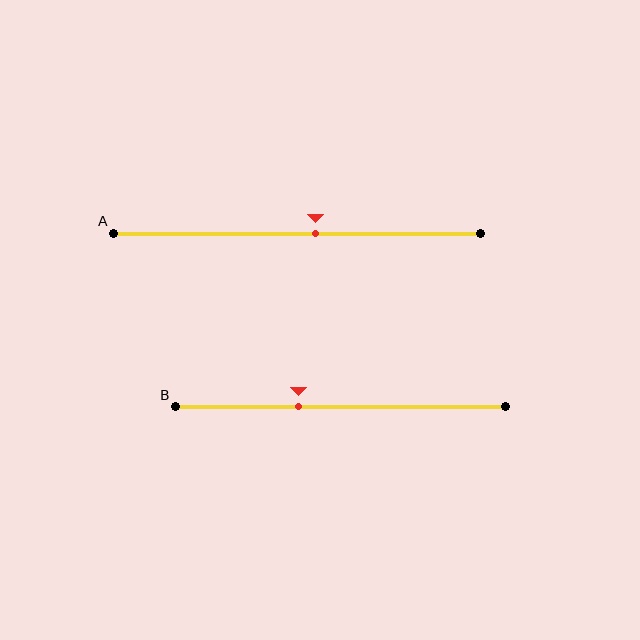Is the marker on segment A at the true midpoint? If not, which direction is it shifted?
No, the marker on segment A is shifted to the right by about 5% of the segment length.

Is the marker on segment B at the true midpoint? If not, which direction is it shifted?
No, the marker on segment B is shifted to the left by about 13% of the segment length.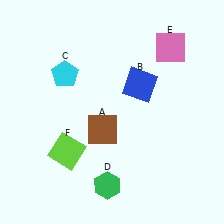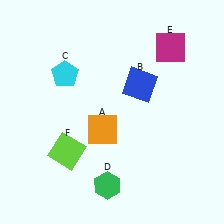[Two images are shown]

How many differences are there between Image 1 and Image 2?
There are 2 differences between the two images.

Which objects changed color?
A changed from brown to orange. E changed from pink to magenta.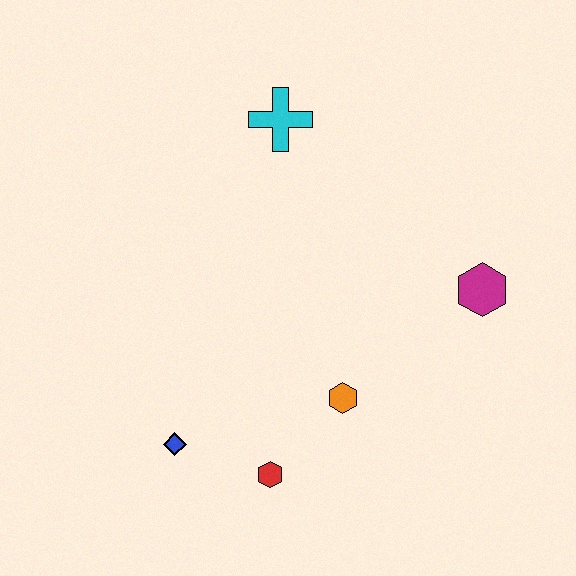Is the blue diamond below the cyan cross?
Yes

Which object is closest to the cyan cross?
The magenta hexagon is closest to the cyan cross.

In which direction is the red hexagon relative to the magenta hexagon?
The red hexagon is to the left of the magenta hexagon.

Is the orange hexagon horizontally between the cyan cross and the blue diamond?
No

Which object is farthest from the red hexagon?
The cyan cross is farthest from the red hexagon.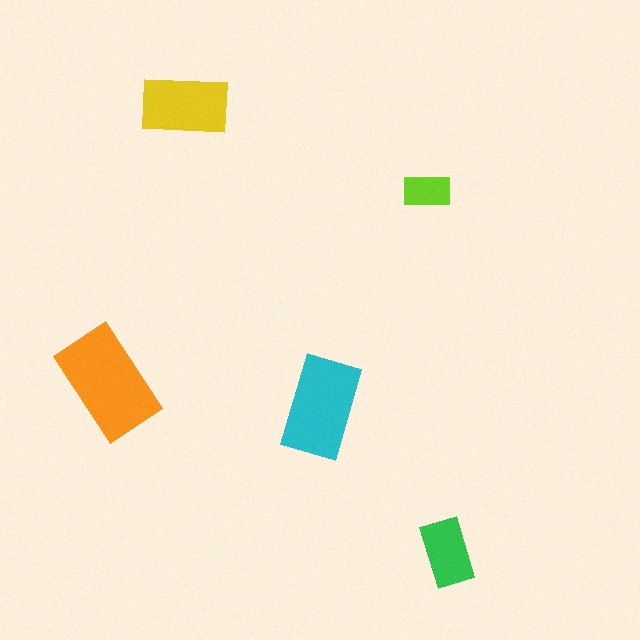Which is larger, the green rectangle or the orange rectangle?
The orange one.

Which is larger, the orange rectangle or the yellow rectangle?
The orange one.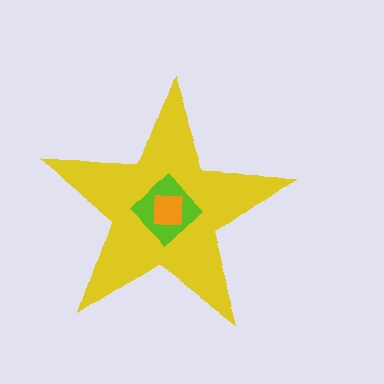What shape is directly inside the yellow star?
The lime diamond.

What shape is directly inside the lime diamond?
The orange square.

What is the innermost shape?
The orange square.